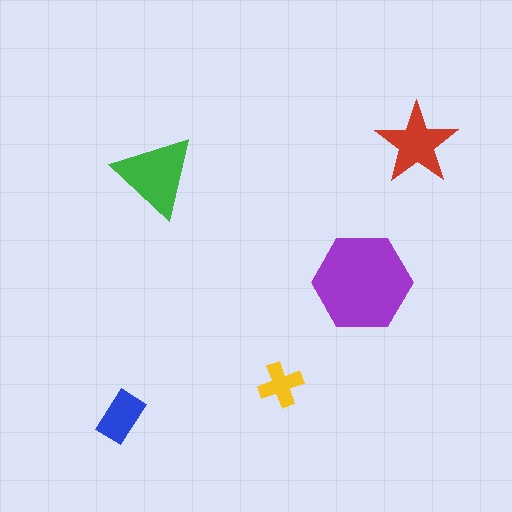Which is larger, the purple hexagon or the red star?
The purple hexagon.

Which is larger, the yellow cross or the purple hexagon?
The purple hexagon.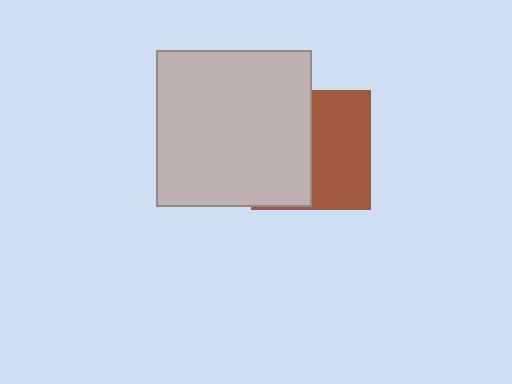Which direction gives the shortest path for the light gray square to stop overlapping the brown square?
Moving left gives the shortest separation.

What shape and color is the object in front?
The object in front is a light gray square.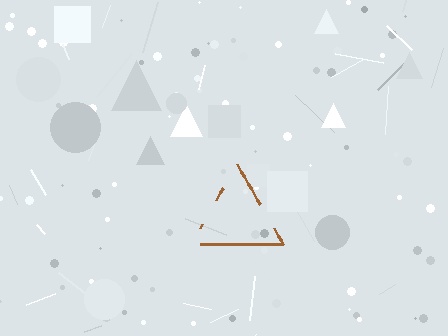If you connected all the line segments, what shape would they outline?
They would outline a triangle.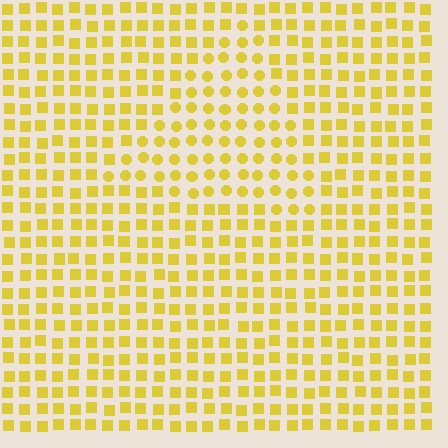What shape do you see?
I see a triangle.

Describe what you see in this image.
The image is filled with small yellow elements arranged in a uniform grid. A triangle-shaped region contains circles, while the surrounding area contains squares. The boundary is defined purely by the change in element shape.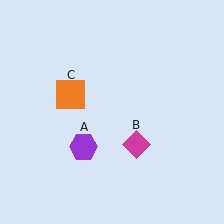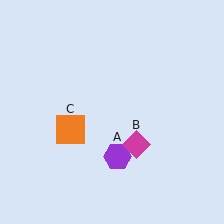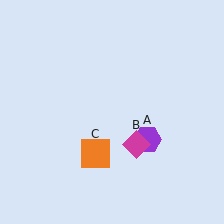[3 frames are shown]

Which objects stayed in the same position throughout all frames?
Magenta diamond (object B) remained stationary.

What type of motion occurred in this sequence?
The purple hexagon (object A), orange square (object C) rotated counterclockwise around the center of the scene.